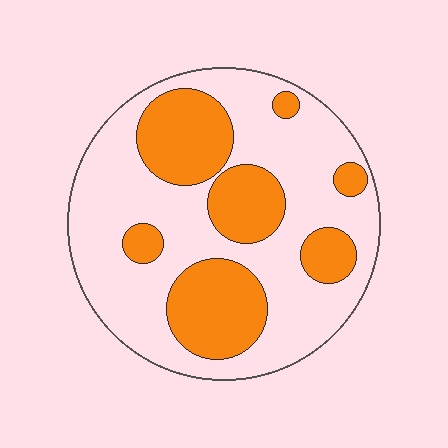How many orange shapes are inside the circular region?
7.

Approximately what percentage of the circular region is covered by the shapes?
Approximately 35%.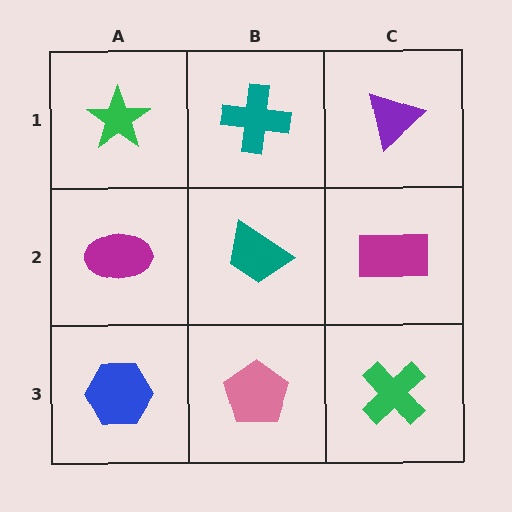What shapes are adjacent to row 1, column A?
A magenta ellipse (row 2, column A), a teal cross (row 1, column B).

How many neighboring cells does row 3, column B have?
3.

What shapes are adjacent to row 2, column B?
A teal cross (row 1, column B), a pink pentagon (row 3, column B), a magenta ellipse (row 2, column A), a magenta rectangle (row 2, column C).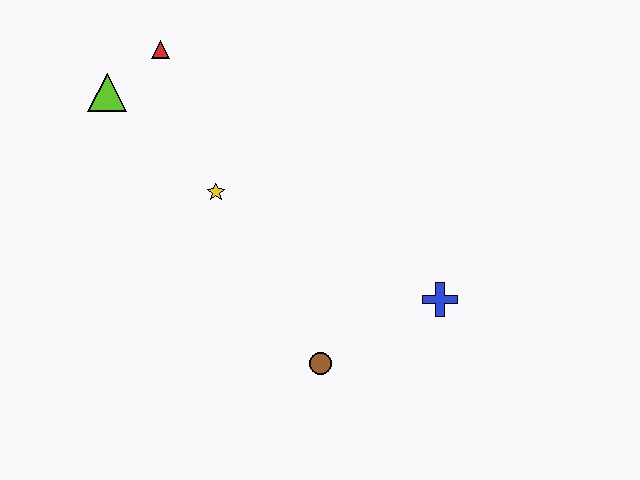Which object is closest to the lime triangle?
The red triangle is closest to the lime triangle.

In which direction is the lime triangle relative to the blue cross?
The lime triangle is to the left of the blue cross.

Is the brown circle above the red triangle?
No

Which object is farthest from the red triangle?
The blue cross is farthest from the red triangle.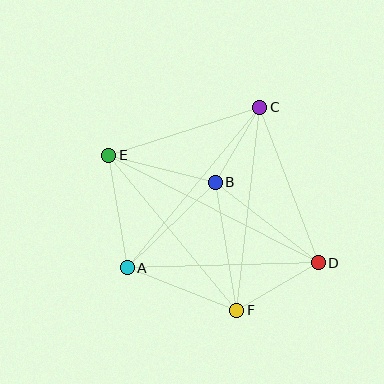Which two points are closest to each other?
Points B and C are closest to each other.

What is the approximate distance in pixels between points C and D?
The distance between C and D is approximately 166 pixels.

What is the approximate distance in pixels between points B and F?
The distance between B and F is approximately 130 pixels.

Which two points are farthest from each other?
Points D and E are farthest from each other.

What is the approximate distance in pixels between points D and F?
The distance between D and F is approximately 94 pixels.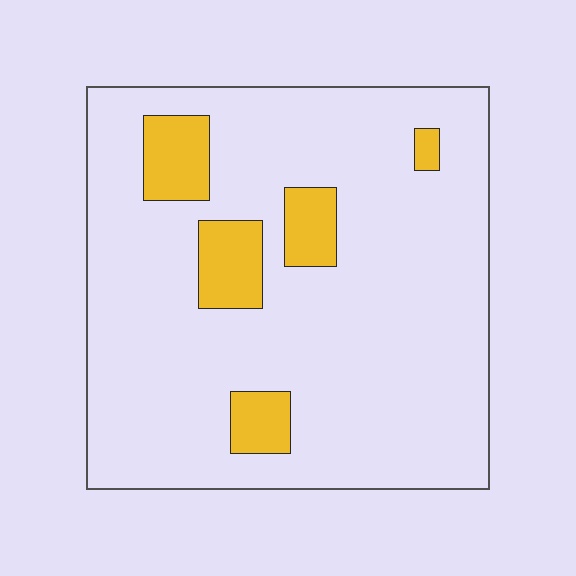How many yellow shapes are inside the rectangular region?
5.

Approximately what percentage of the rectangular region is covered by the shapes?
Approximately 15%.